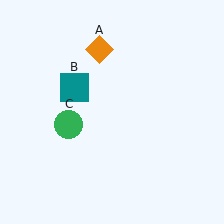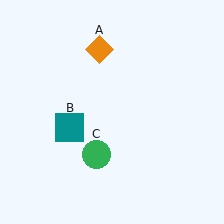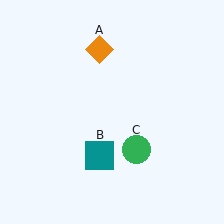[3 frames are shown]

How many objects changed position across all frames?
2 objects changed position: teal square (object B), green circle (object C).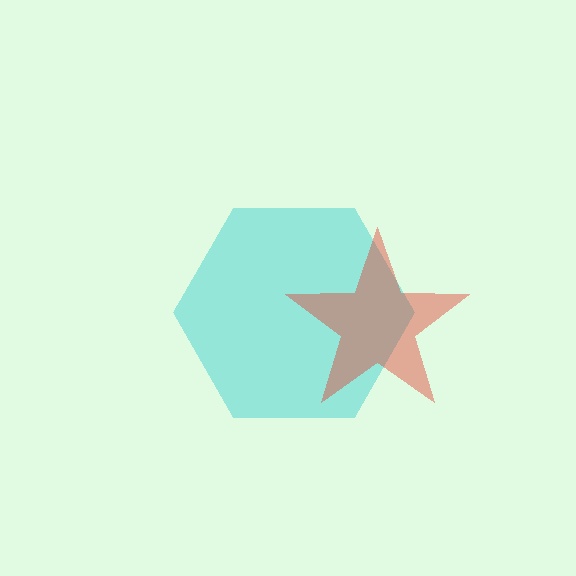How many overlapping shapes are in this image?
There are 2 overlapping shapes in the image.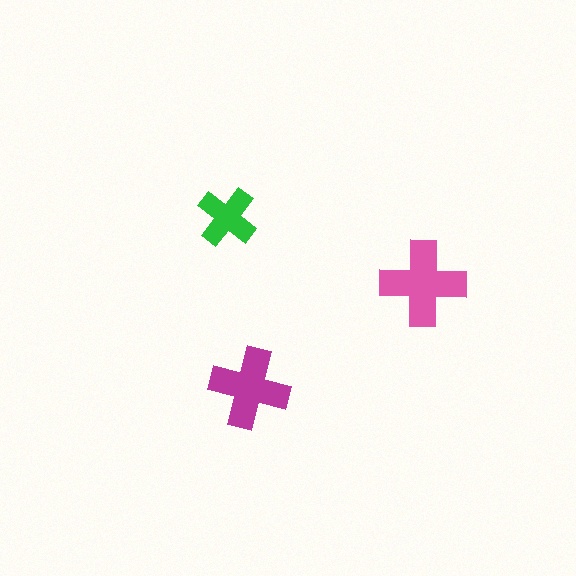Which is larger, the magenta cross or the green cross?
The magenta one.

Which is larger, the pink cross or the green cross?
The pink one.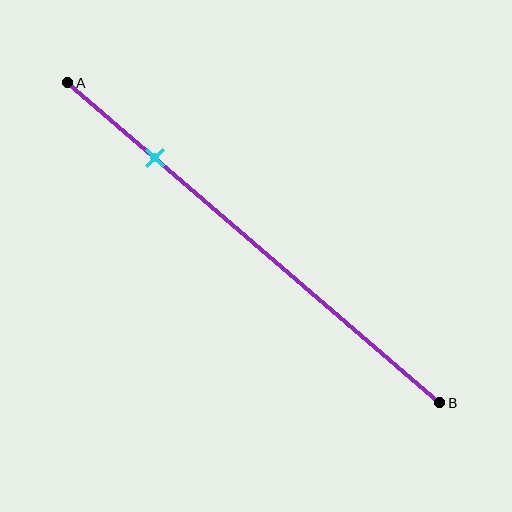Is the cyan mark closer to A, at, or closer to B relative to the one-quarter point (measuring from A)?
The cyan mark is approximately at the one-quarter point of segment AB.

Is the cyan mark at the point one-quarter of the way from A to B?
Yes, the mark is approximately at the one-quarter point.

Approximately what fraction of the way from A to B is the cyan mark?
The cyan mark is approximately 25% of the way from A to B.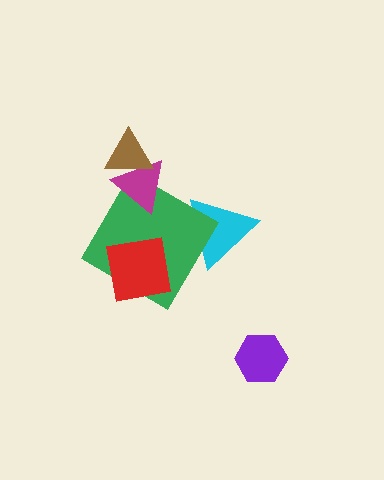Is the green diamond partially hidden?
Yes, it is partially covered by another shape.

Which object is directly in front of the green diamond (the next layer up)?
The magenta triangle is directly in front of the green diamond.